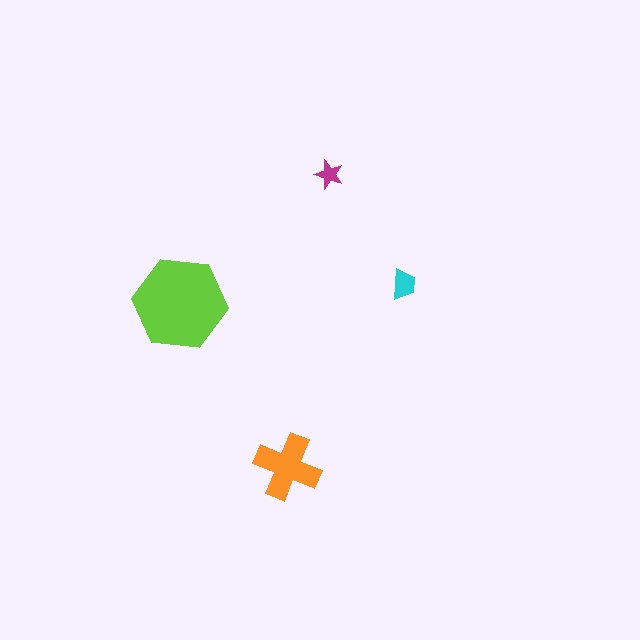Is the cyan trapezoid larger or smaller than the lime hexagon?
Smaller.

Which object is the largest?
The lime hexagon.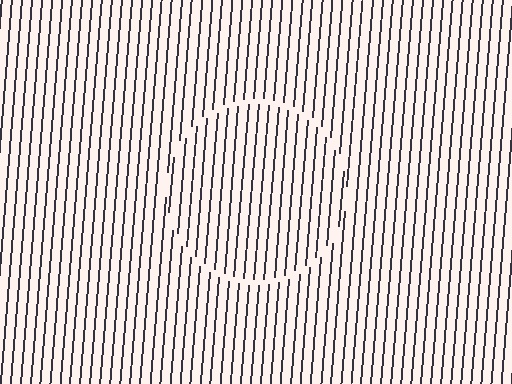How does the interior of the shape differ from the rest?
The interior of the shape contains the same grating, shifted by half a period — the contour is defined by the phase discontinuity where line-ends from the inner and outer gratings abut.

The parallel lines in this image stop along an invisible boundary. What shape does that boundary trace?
An illusory circle. The interior of the shape contains the same grating, shifted by half a period — the contour is defined by the phase discontinuity where line-ends from the inner and outer gratings abut.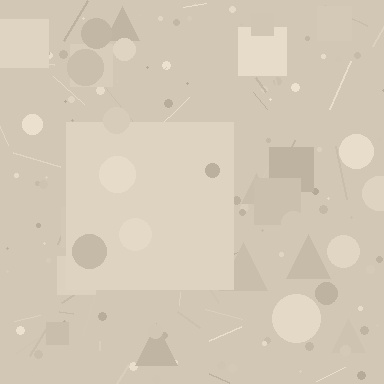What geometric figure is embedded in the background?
A square is embedded in the background.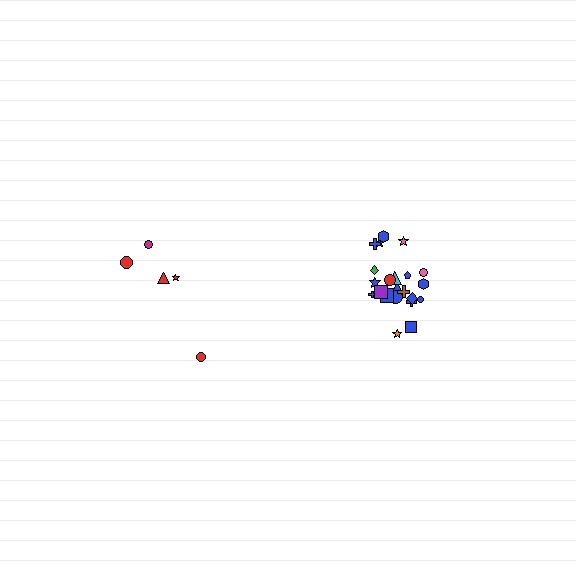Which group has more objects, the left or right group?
The right group.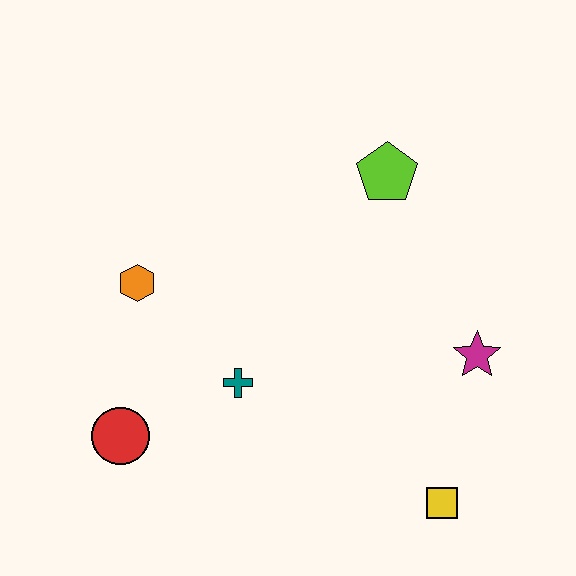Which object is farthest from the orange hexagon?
The yellow square is farthest from the orange hexagon.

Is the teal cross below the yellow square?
No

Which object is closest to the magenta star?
The yellow square is closest to the magenta star.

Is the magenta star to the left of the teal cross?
No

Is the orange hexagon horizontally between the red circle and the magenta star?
Yes